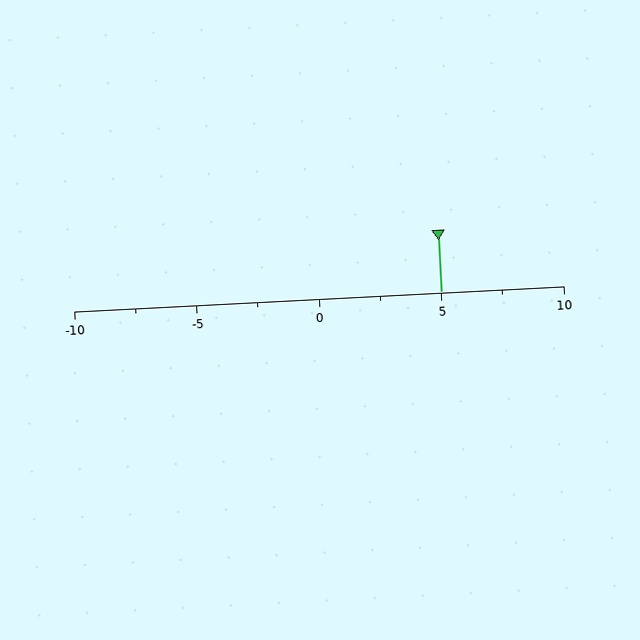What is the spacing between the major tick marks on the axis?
The major ticks are spaced 5 apart.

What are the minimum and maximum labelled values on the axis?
The axis runs from -10 to 10.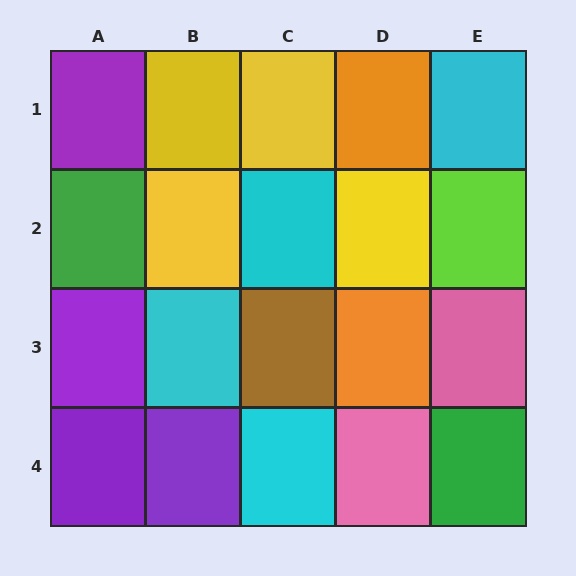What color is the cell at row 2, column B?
Yellow.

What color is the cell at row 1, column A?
Purple.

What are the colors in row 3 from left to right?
Purple, cyan, brown, orange, pink.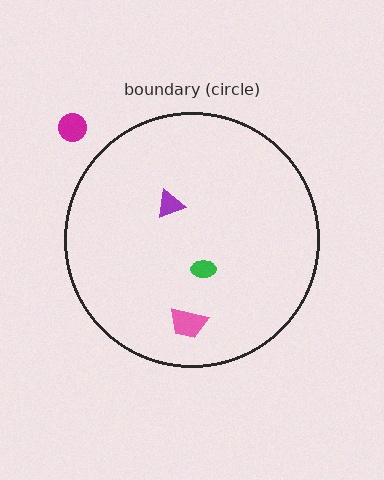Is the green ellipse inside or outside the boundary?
Inside.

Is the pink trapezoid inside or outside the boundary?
Inside.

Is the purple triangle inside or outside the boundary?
Inside.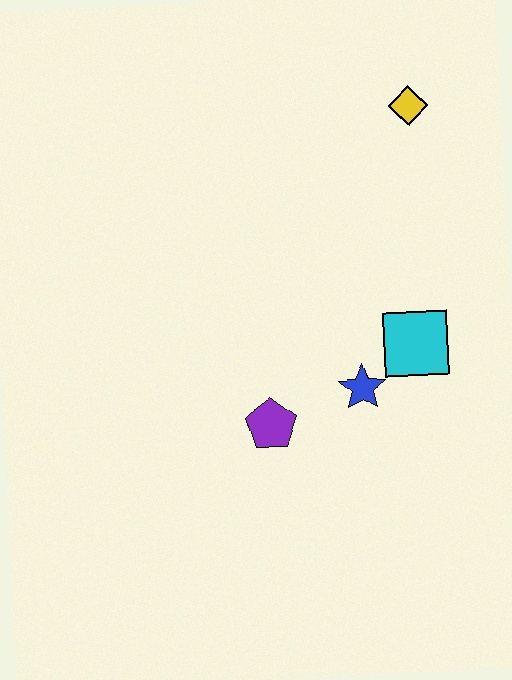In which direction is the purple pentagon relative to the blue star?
The purple pentagon is to the left of the blue star.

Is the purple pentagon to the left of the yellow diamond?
Yes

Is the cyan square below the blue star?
No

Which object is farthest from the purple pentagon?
The yellow diamond is farthest from the purple pentagon.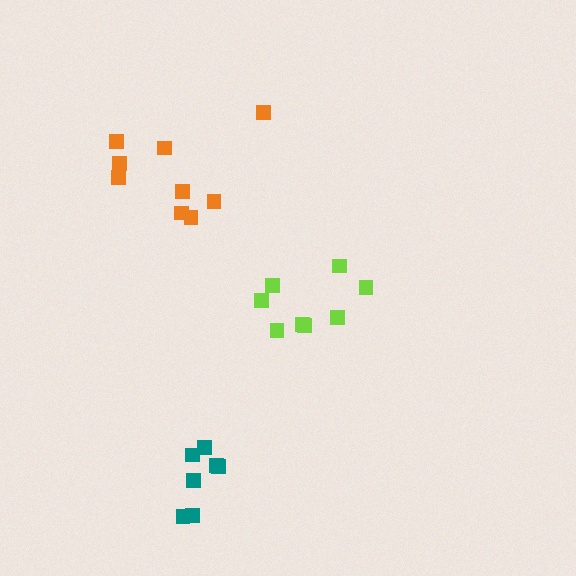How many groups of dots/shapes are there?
There are 3 groups.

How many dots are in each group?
Group 1: 7 dots, Group 2: 8 dots, Group 3: 9 dots (24 total).